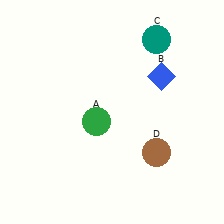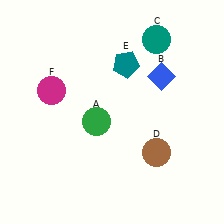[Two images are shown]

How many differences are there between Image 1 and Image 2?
There are 2 differences between the two images.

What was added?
A teal pentagon (E), a magenta circle (F) were added in Image 2.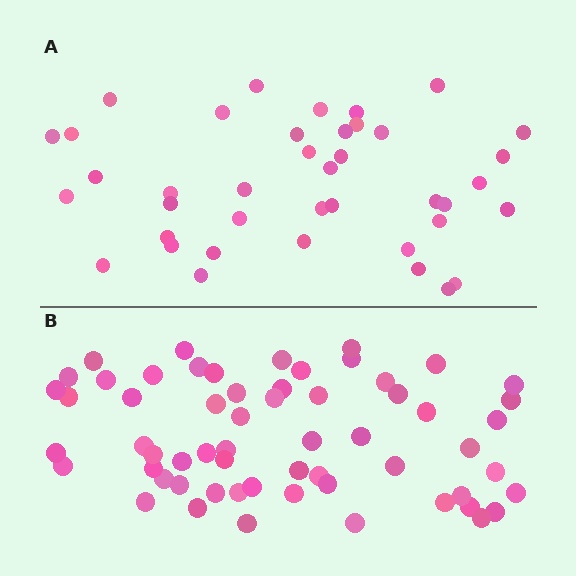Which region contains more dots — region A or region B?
Region B (the bottom region) has more dots.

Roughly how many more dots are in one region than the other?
Region B has approximately 20 more dots than region A.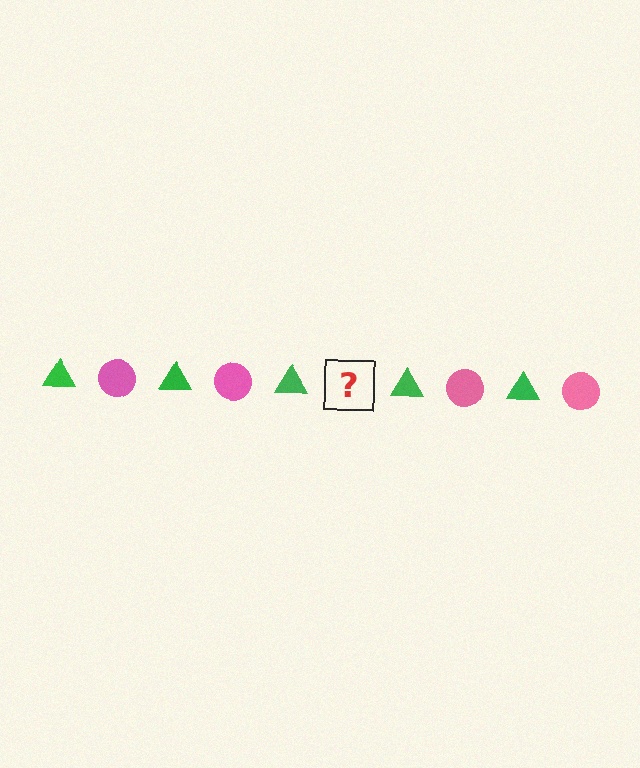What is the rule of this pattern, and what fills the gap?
The rule is that the pattern alternates between green triangle and pink circle. The gap should be filled with a pink circle.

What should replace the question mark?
The question mark should be replaced with a pink circle.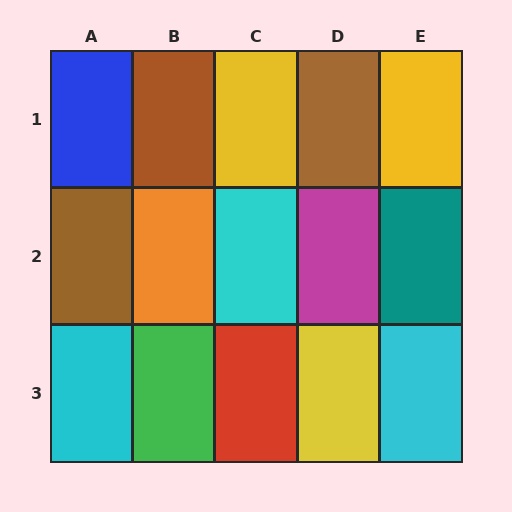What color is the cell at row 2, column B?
Orange.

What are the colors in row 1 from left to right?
Blue, brown, yellow, brown, yellow.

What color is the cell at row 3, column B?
Green.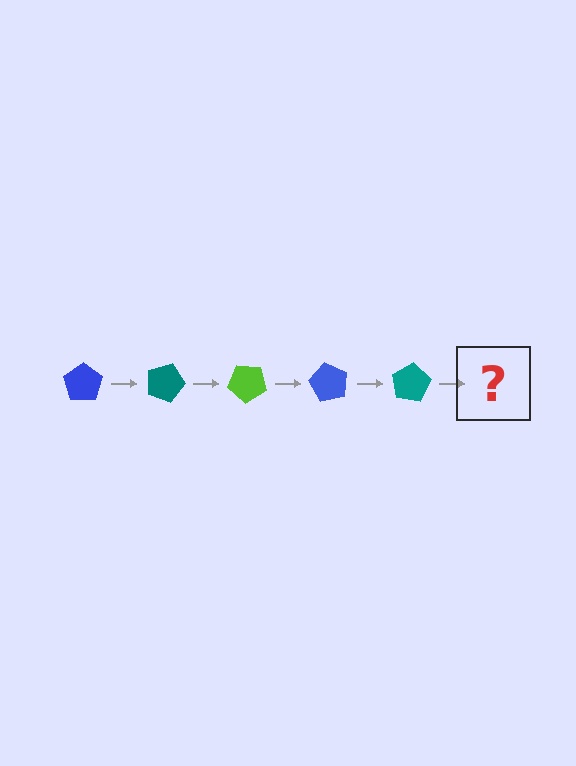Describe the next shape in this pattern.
It should be a lime pentagon, rotated 100 degrees from the start.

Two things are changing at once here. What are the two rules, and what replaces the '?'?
The two rules are that it rotates 20 degrees each step and the color cycles through blue, teal, and lime. The '?' should be a lime pentagon, rotated 100 degrees from the start.